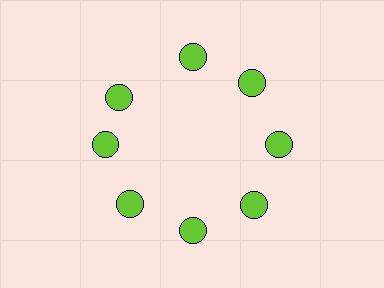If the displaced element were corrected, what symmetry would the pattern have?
It would have 8-fold rotational symmetry — the pattern would map onto itself every 45 degrees.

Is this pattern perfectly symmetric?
No. The 8 lime circles are arranged in a ring, but one element near the 10 o'clock position is rotated out of alignment along the ring, breaking the 8-fold rotational symmetry.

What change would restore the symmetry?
The symmetry would be restored by rotating it back into even spacing with its neighbors so that all 8 circles sit at equal angles and equal distance from the center.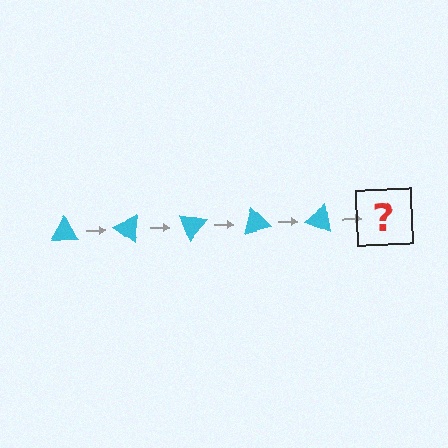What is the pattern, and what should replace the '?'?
The pattern is that the triangle rotates 35 degrees each step. The '?' should be a cyan triangle rotated 175 degrees.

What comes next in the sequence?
The next element should be a cyan triangle rotated 175 degrees.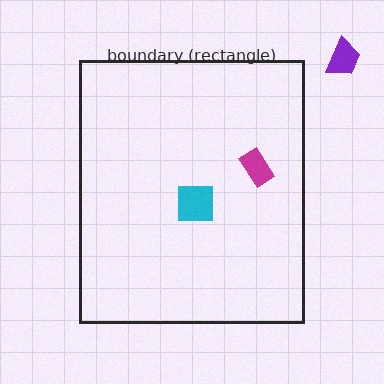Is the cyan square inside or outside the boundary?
Inside.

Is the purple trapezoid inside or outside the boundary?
Outside.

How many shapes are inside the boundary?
2 inside, 1 outside.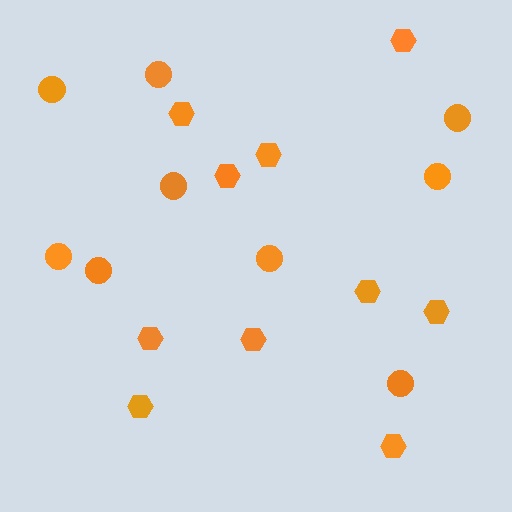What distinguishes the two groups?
There are 2 groups: one group of hexagons (10) and one group of circles (9).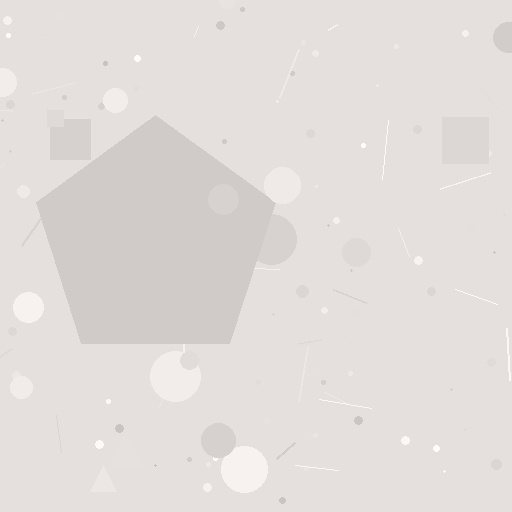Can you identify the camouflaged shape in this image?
The camouflaged shape is a pentagon.